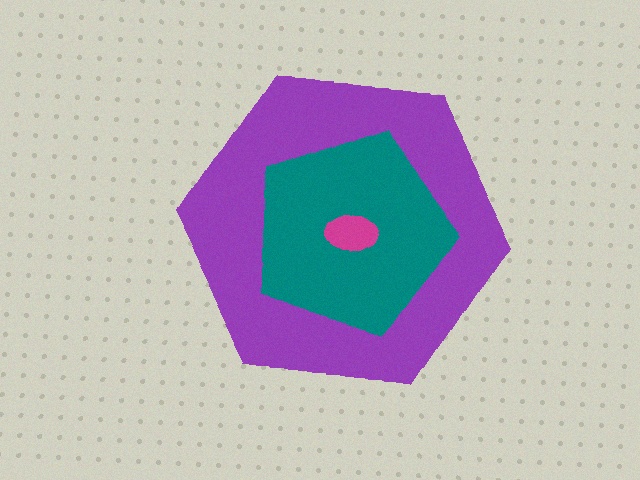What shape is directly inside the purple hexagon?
The teal pentagon.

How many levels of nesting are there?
3.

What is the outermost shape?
The purple hexagon.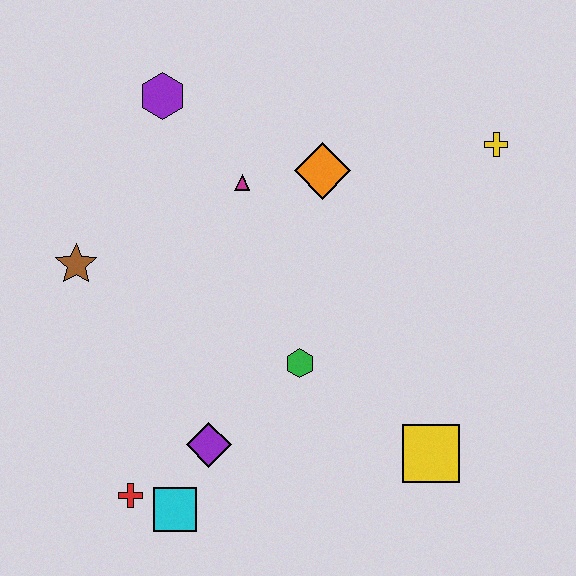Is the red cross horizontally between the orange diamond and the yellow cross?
No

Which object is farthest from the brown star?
The yellow cross is farthest from the brown star.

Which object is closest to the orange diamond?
The magenta triangle is closest to the orange diamond.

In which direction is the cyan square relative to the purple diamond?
The cyan square is below the purple diamond.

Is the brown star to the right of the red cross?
No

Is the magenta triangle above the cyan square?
Yes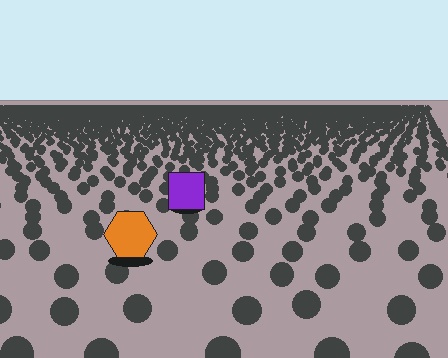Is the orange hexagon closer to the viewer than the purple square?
Yes. The orange hexagon is closer — you can tell from the texture gradient: the ground texture is coarser near it.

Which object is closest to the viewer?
The orange hexagon is closest. The texture marks near it are larger and more spread out.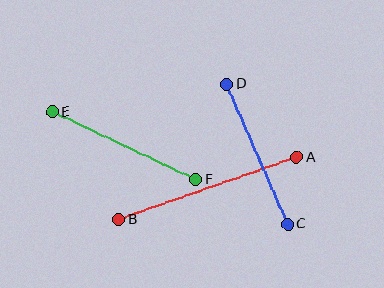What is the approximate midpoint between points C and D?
The midpoint is at approximately (257, 154) pixels.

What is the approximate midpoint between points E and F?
The midpoint is at approximately (124, 146) pixels.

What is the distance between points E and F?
The distance is approximately 158 pixels.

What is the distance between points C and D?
The distance is approximately 153 pixels.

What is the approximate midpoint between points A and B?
The midpoint is at approximately (208, 188) pixels.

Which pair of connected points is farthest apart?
Points A and B are farthest apart.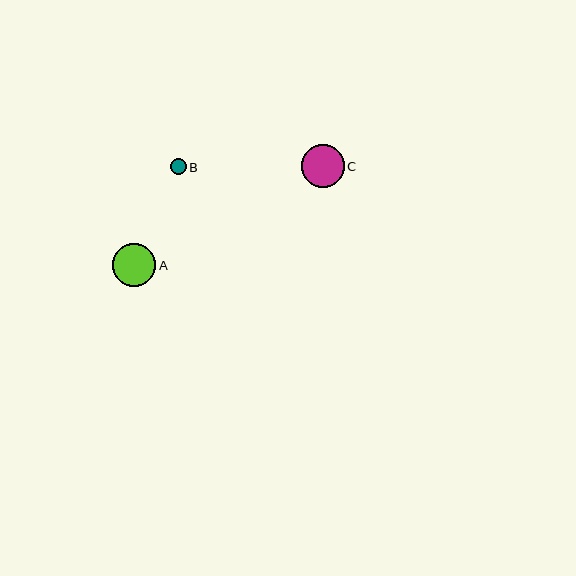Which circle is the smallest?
Circle B is the smallest with a size of approximately 16 pixels.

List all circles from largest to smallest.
From largest to smallest: A, C, B.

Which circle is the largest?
Circle A is the largest with a size of approximately 43 pixels.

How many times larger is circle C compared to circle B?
Circle C is approximately 2.7 times the size of circle B.